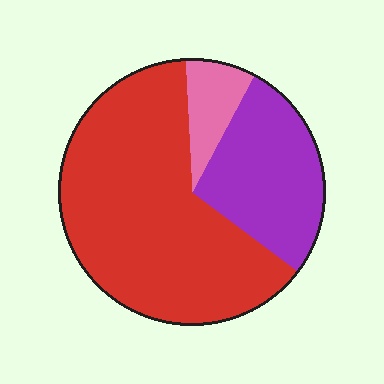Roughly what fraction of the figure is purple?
Purple covers about 25% of the figure.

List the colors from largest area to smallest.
From largest to smallest: red, purple, pink.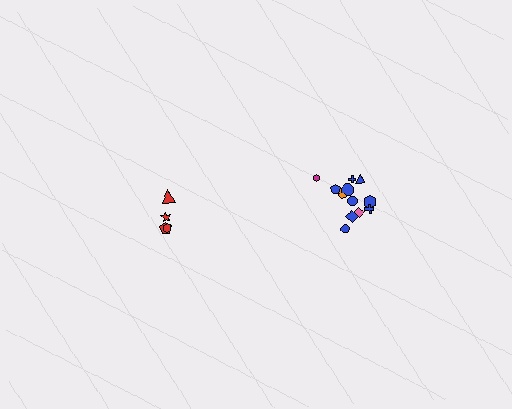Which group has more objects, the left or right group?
The right group.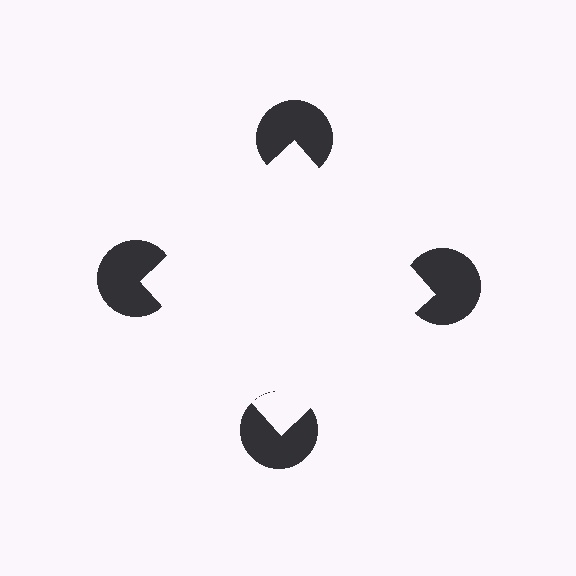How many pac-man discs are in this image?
There are 4 — one at each vertex of the illusory square.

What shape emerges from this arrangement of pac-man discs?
An illusory square — its edges are inferred from the aligned wedge cuts in the pac-man discs, not physically drawn.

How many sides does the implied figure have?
4 sides.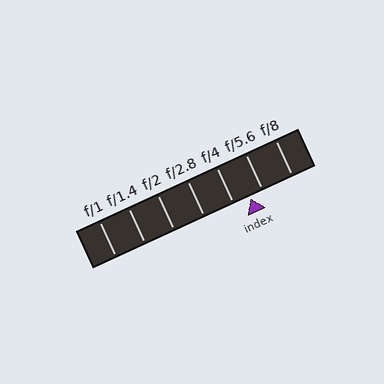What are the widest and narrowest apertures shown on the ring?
The widest aperture shown is f/1 and the narrowest is f/8.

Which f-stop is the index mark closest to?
The index mark is closest to f/5.6.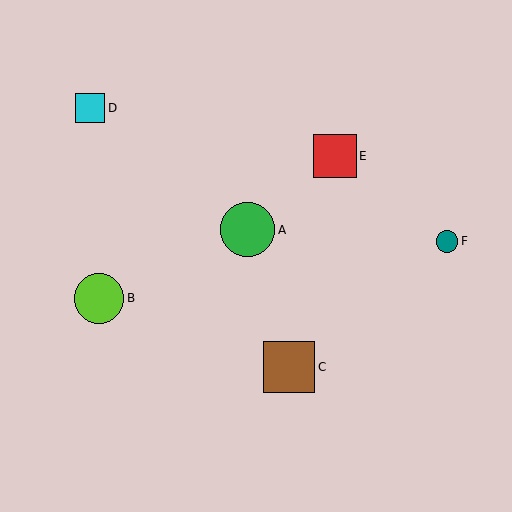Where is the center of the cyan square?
The center of the cyan square is at (90, 108).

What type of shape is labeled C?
Shape C is a brown square.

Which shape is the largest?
The green circle (labeled A) is the largest.